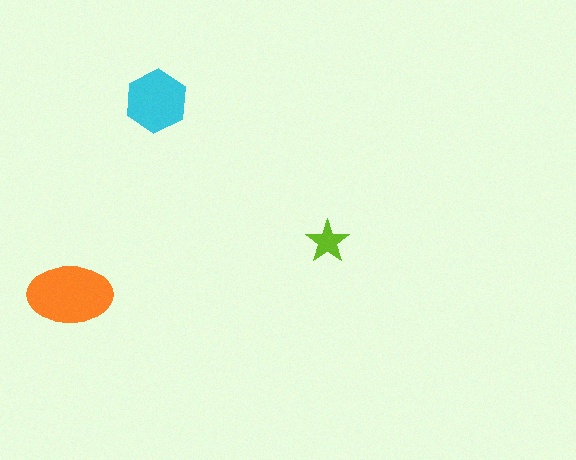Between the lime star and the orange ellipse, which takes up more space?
The orange ellipse.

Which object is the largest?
The orange ellipse.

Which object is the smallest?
The lime star.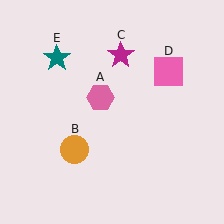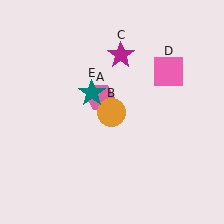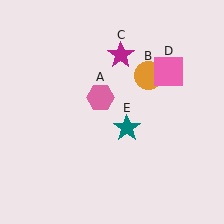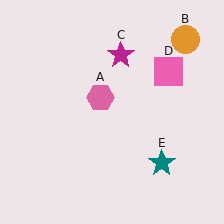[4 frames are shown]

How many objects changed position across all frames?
2 objects changed position: orange circle (object B), teal star (object E).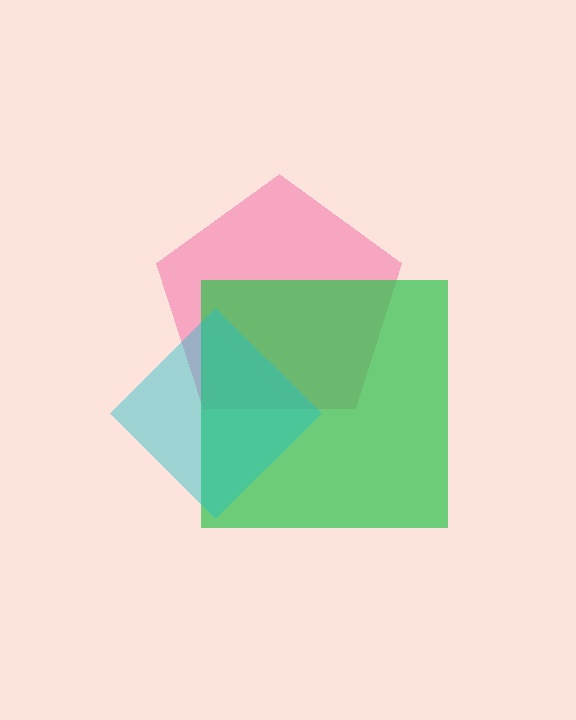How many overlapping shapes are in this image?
There are 3 overlapping shapes in the image.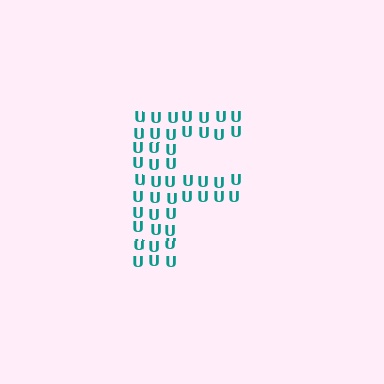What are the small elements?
The small elements are letter U's.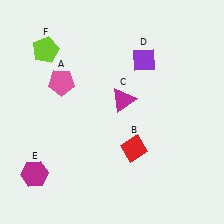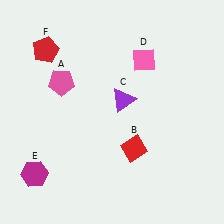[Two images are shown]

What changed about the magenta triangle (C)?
In Image 1, C is magenta. In Image 2, it changed to purple.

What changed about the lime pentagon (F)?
In Image 1, F is lime. In Image 2, it changed to red.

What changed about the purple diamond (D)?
In Image 1, D is purple. In Image 2, it changed to pink.